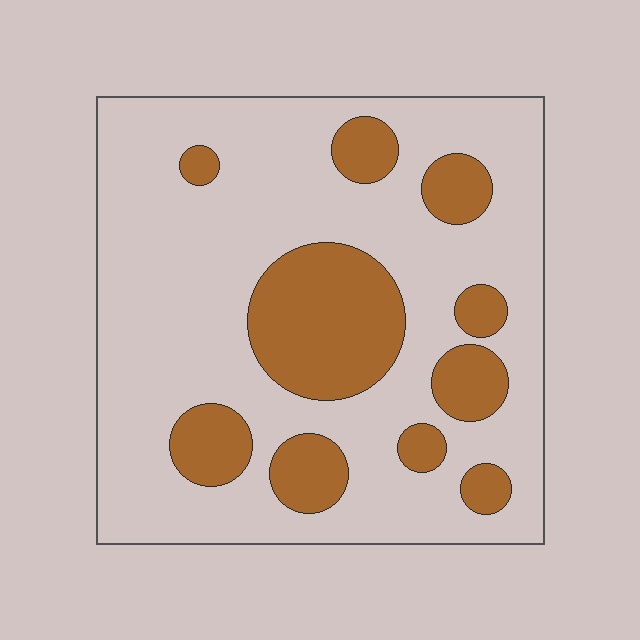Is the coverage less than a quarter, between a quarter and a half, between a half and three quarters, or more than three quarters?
Between a quarter and a half.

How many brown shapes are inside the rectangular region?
10.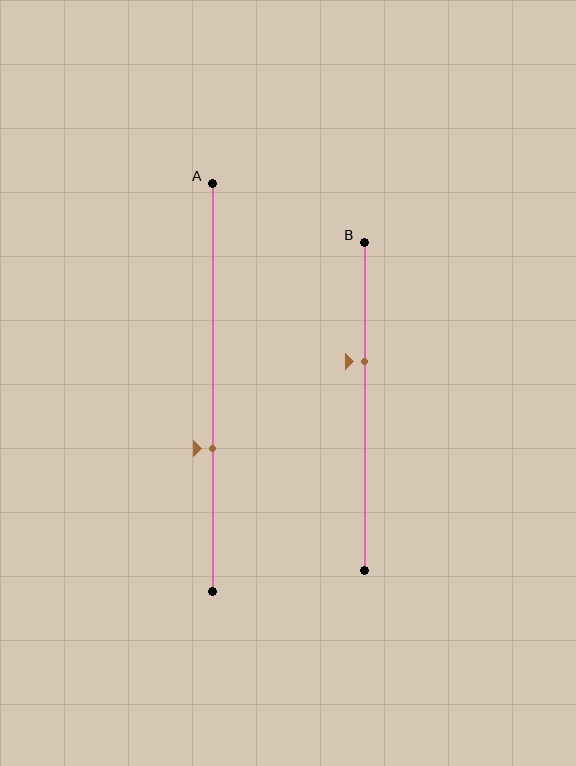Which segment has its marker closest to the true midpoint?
Segment B has its marker closest to the true midpoint.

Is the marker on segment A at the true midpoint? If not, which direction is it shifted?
No, the marker on segment A is shifted downward by about 15% of the segment length.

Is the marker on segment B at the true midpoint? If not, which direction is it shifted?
No, the marker on segment B is shifted upward by about 14% of the segment length.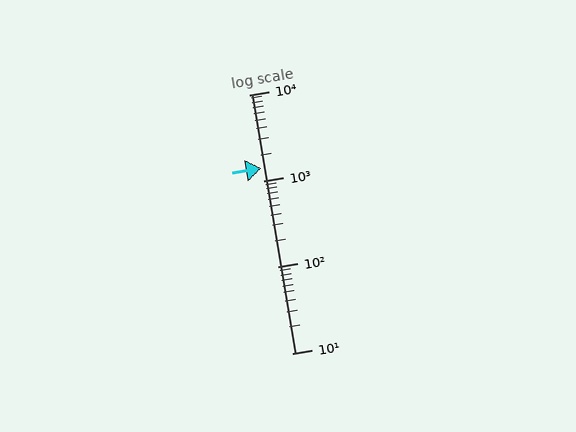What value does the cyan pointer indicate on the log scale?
The pointer indicates approximately 1400.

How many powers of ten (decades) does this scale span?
The scale spans 3 decades, from 10 to 10000.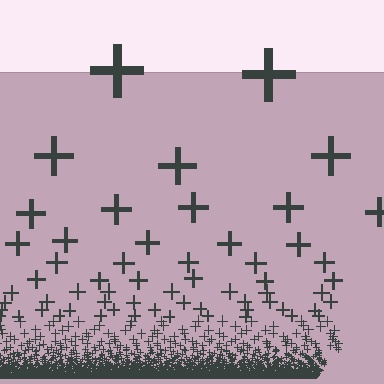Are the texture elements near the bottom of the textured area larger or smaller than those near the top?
Smaller. The gradient is inverted — elements near the bottom are smaller and denser.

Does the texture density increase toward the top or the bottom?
Density increases toward the bottom.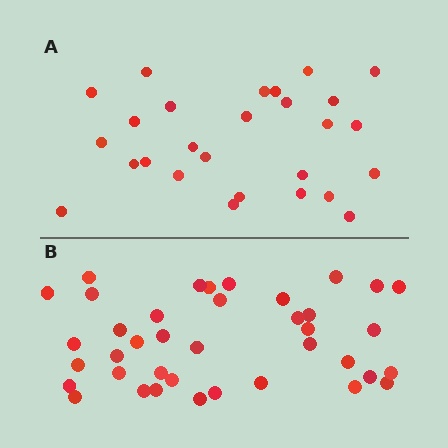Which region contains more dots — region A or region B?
Region B (the bottom region) has more dots.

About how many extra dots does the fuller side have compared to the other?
Region B has roughly 12 or so more dots than region A.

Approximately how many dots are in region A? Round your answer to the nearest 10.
About 30 dots. (The exact count is 27, which rounds to 30.)